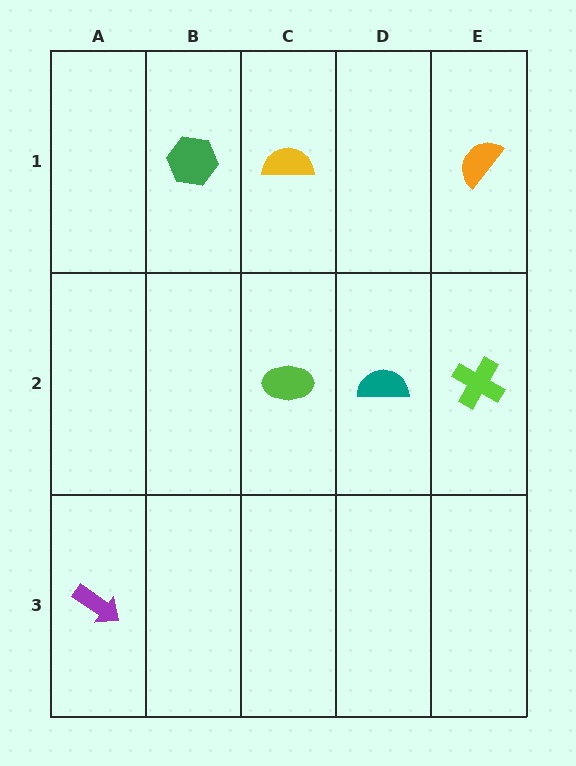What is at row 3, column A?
A purple arrow.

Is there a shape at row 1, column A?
No, that cell is empty.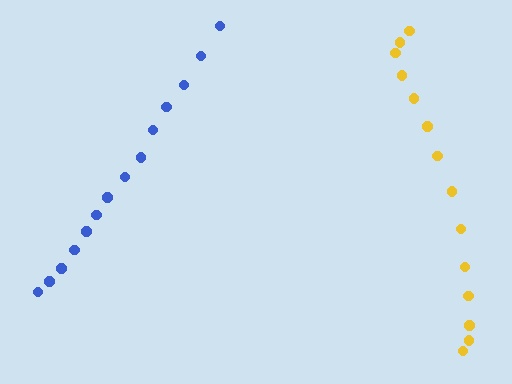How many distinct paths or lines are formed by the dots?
There are 2 distinct paths.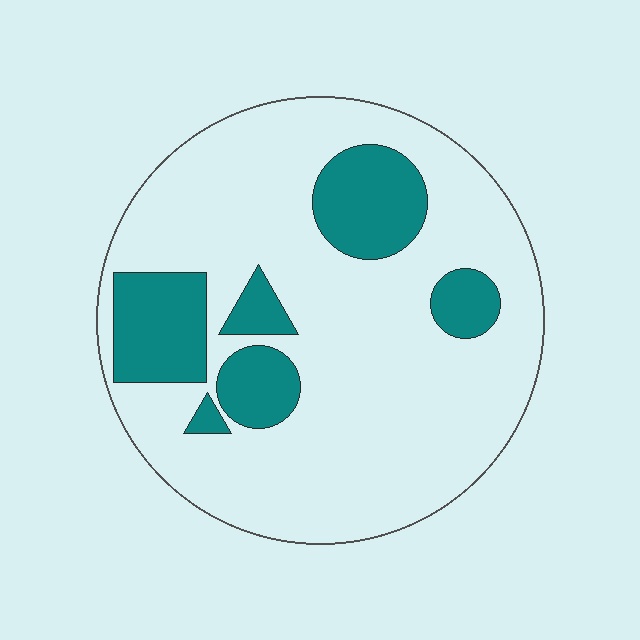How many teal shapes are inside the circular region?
6.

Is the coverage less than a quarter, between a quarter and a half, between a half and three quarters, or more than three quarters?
Less than a quarter.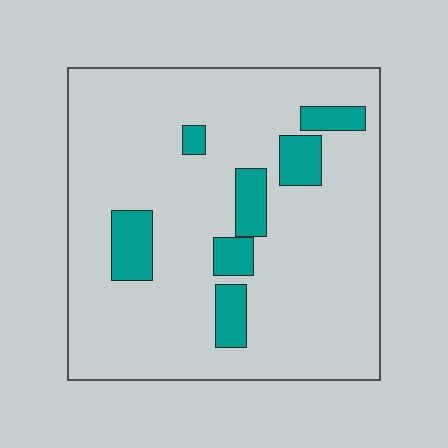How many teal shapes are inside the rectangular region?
7.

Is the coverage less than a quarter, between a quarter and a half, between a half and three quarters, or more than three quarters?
Less than a quarter.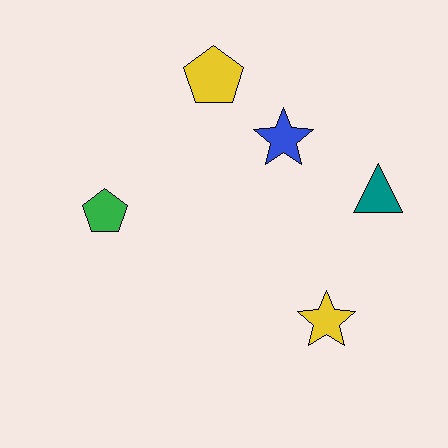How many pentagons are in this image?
There are 2 pentagons.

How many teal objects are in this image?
There is 1 teal object.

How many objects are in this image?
There are 5 objects.